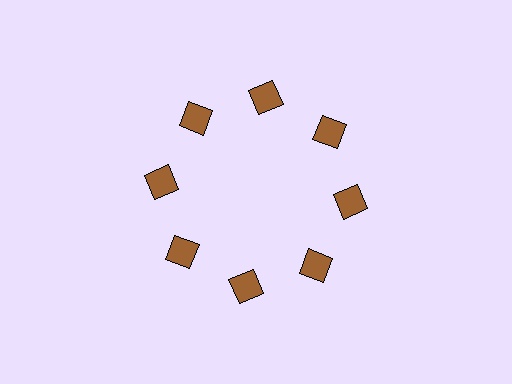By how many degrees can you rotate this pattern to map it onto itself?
The pattern maps onto itself every 45 degrees of rotation.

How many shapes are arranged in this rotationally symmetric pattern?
There are 8 shapes, arranged in 8 groups of 1.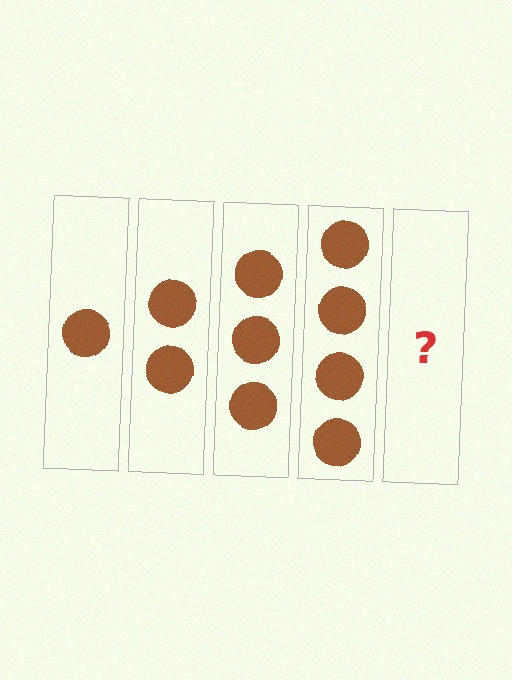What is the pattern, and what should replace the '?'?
The pattern is that each step adds one more circle. The '?' should be 5 circles.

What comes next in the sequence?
The next element should be 5 circles.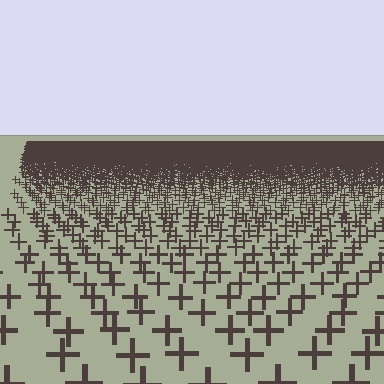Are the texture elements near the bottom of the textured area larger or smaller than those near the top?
Larger. Near the bottom, elements are closer to the viewer and appear at a bigger on-screen size.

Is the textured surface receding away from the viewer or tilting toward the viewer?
The surface is receding away from the viewer. Texture elements get smaller and denser toward the top.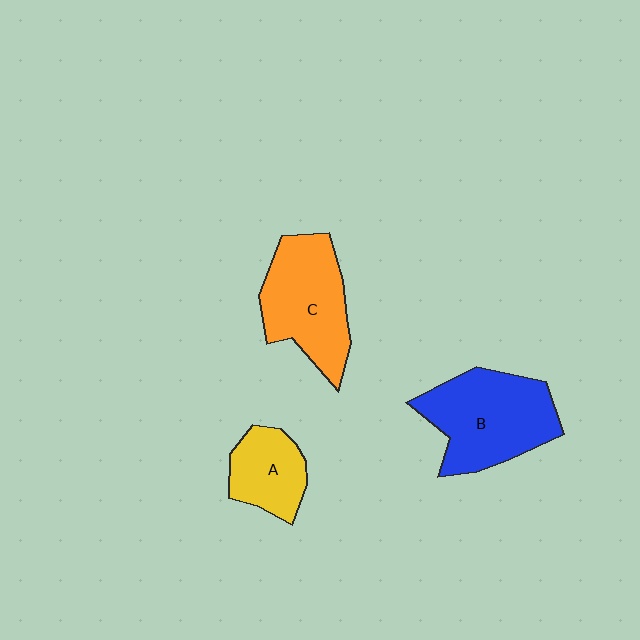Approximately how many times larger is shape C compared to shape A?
Approximately 1.7 times.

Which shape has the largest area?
Shape B (blue).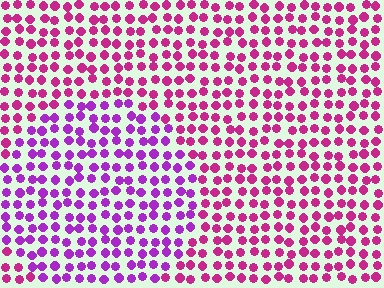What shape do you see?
I see a circle.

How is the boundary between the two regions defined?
The boundary is defined purely by a slight shift in hue (about 33 degrees). Spacing, size, and orientation are identical on both sides.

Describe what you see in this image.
The image is filled with small magenta elements in a uniform arrangement. A circle-shaped region is visible where the elements are tinted to a slightly different hue, forming a subtle color boundary.